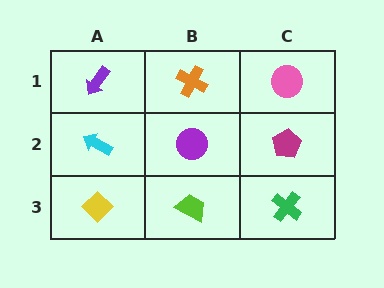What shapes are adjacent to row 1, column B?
A purple circle (row 2, column B), a purple arrow (row 1, column A), a pink circle (row 1, column C).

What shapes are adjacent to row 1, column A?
A cyan arrow (row 2, column A), an orange cross (row 1, column B).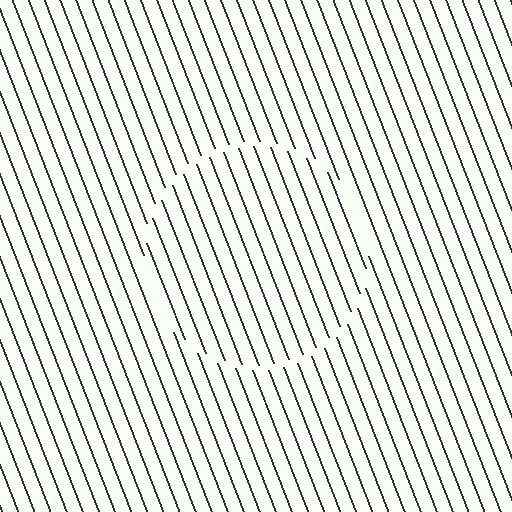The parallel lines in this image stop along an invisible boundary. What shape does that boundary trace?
An illusory circle. The interior of the shape contains the same grating, shifted by half a period — the contour is defined by the phase discontinuity where line-ends from the inner and outer gratings abut.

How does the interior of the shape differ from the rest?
The interior of the shape contains the same grating, shifted by half a period — the contour is defined by the phase discontinuity where line-ends from the inner and outer gratings abut.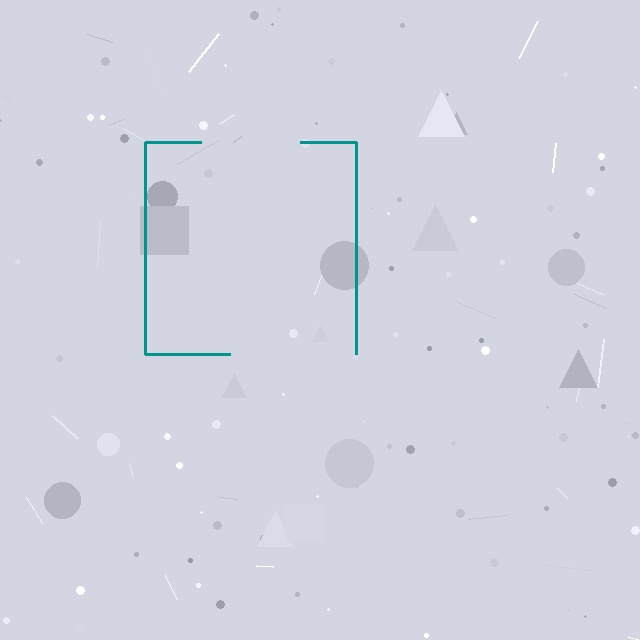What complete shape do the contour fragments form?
The contour fragments form a square.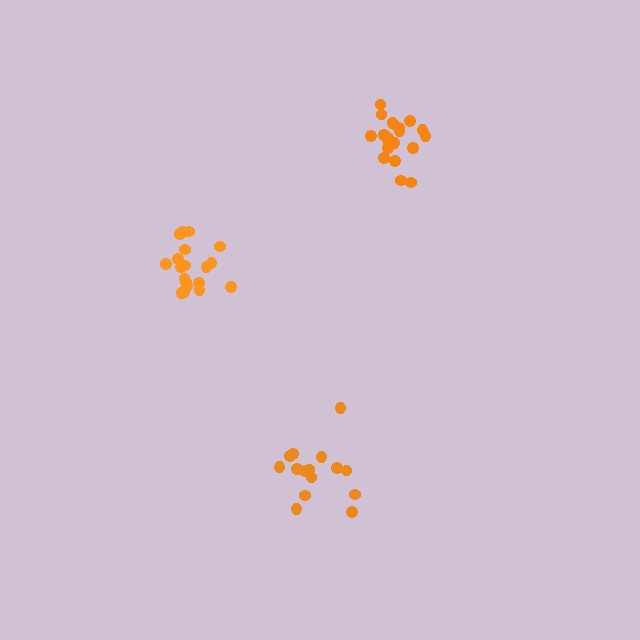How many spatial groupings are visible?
There are 3 spatial groupings.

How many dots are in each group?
Group 1: 20 dots, Group 2: 15 dots, Group 3: 19 dots (54 total).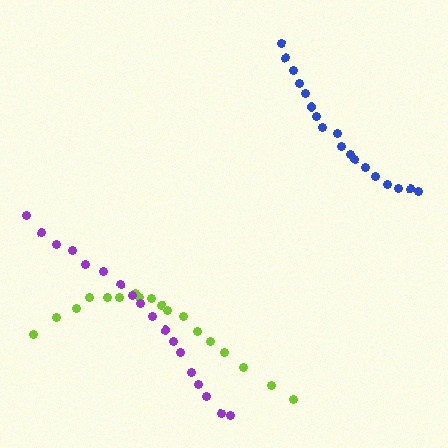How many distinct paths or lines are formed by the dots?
There are 3 distinct paths.